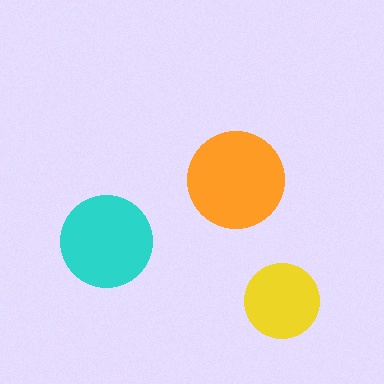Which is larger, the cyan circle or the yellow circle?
The cyan one.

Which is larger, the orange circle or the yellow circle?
The orange one.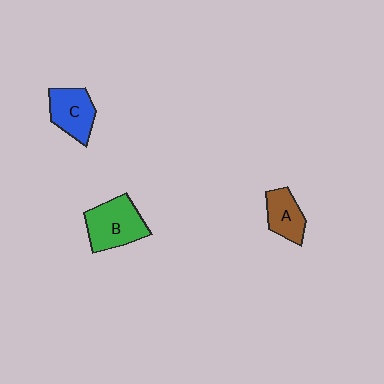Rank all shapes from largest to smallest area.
From largest to smallest: B (green), C (blue), A (brown).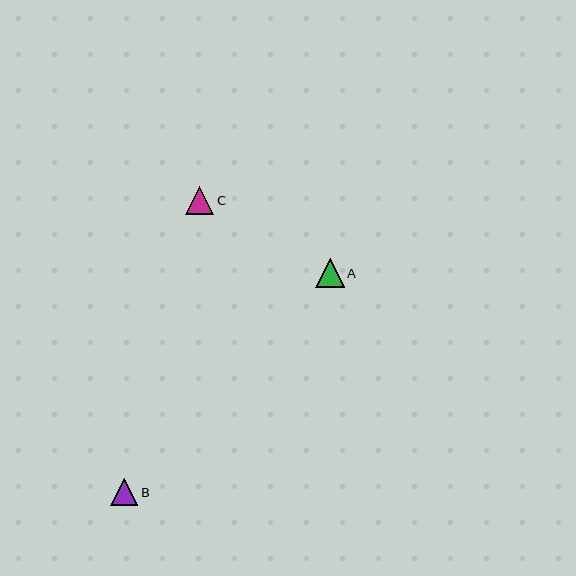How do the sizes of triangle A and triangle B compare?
Triangle A and triangle B are approximately the same size.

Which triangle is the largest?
Triangle A is the largest with a size of approximately 29 pixels.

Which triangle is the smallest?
Triangle B is the smallest with a size of approximately 27 pixels.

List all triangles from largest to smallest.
From largest to smallest: A, C, B.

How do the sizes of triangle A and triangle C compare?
Triangle A and triangle C are approximately the same size.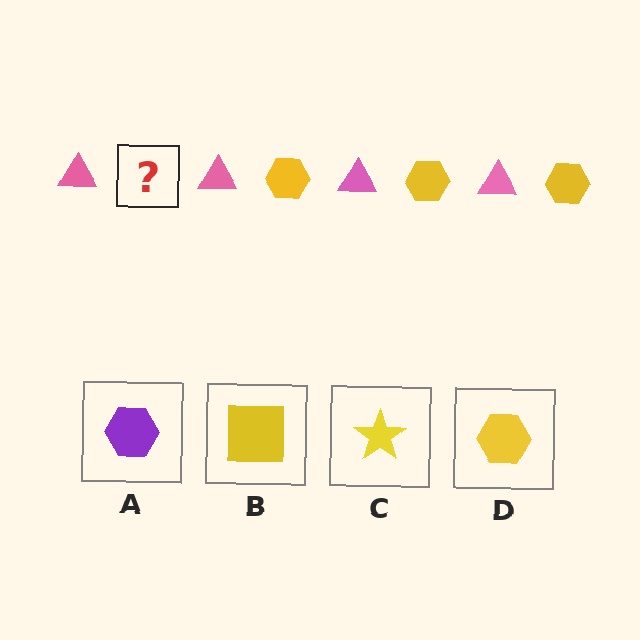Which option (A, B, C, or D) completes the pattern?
D.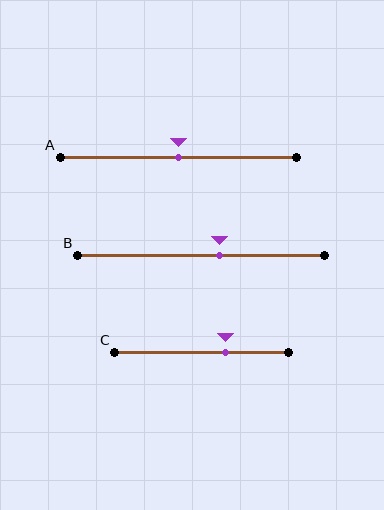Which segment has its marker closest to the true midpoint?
Segment A has its marker closest to the true midpoint.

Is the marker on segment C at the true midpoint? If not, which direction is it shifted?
No, the marker on segment C is shifted to the right by about 14% of the segment length.